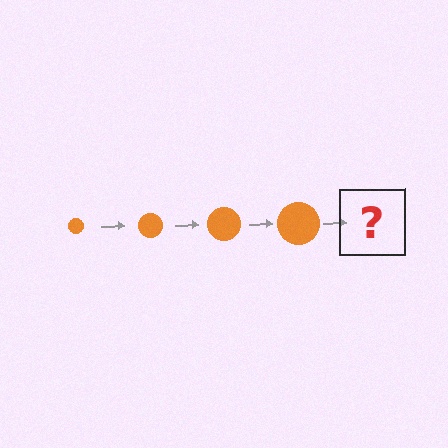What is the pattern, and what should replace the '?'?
The pattern is that the circle gets progressively larger each step. The '?' should be an orange circle, larger than the previous one.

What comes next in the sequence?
The next element should be an orange circle, larger than the previous one.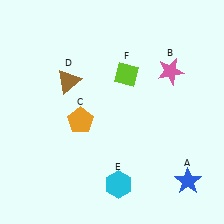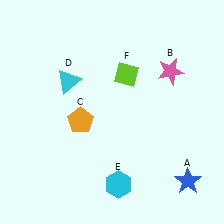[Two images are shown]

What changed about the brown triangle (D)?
In Image 1, D is brown. In Image 2, it changed to cyan.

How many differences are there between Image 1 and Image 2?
There is 1 difference between the two images.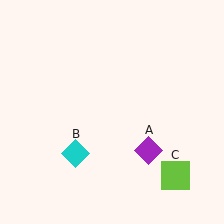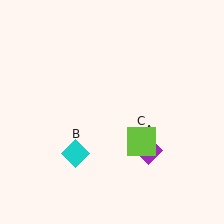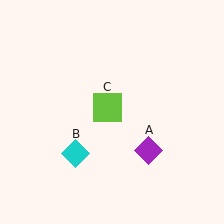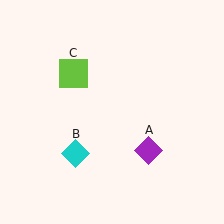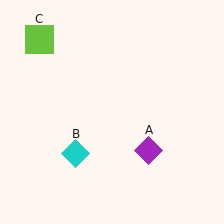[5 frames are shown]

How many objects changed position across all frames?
1 object changed position: lime square (object C).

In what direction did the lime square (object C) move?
The lime square (object C) moved up and to the left.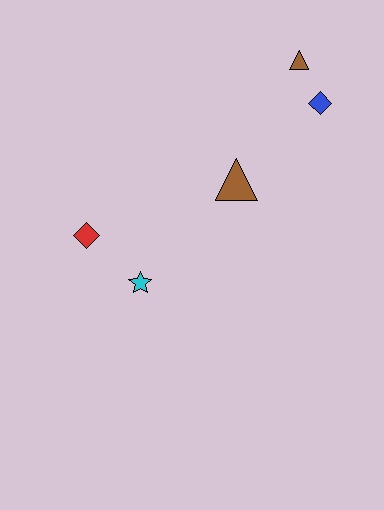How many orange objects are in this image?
There are no orange objects.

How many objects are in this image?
There are 5 objects.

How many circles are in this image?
There are no circles.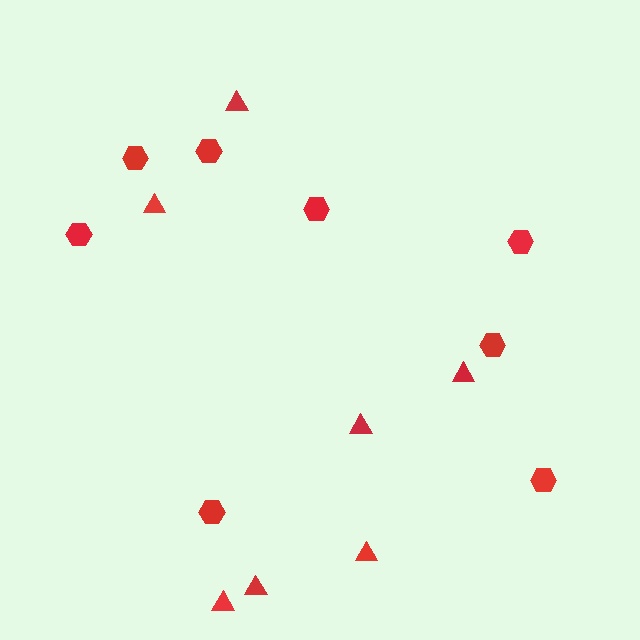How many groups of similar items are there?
There are 2 groups: one group of triangles (7) and one group of hexagons (8).